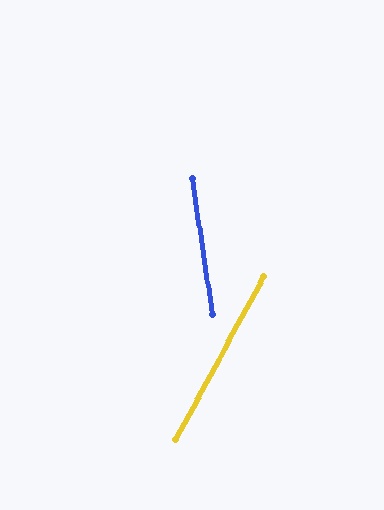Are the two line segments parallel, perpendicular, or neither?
Neither parallel nor perpendicular — they differ by about 37°.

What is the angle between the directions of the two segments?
Approximately 37 degrees.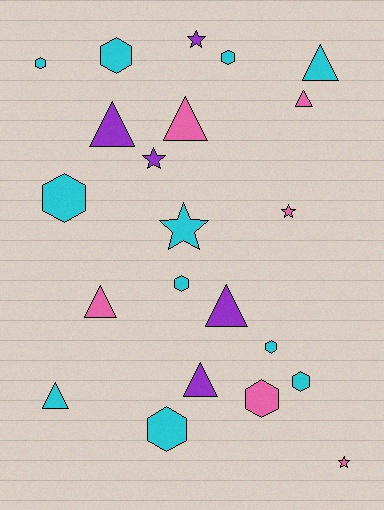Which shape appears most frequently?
Hexagon, with 9 objects.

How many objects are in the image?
There are 22 objects.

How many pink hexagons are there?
There is 1 pink hexagon.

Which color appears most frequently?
Cyan, with 11 objects.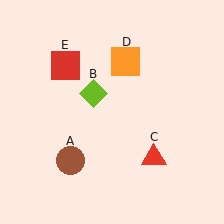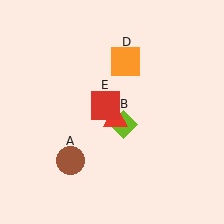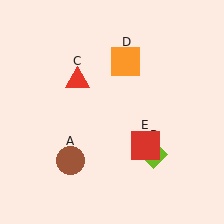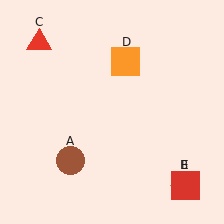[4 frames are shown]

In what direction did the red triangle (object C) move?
The red triangle (object C) moved up and to the left.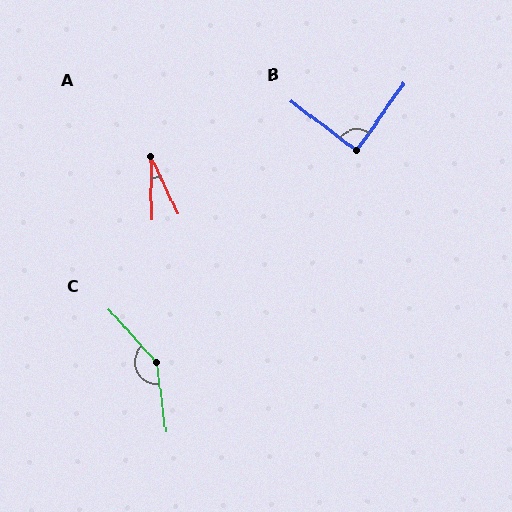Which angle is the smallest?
A, at approximately 24 degrees.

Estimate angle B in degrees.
Approximately 88 degrees.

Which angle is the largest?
C, at approximately 146 degrees.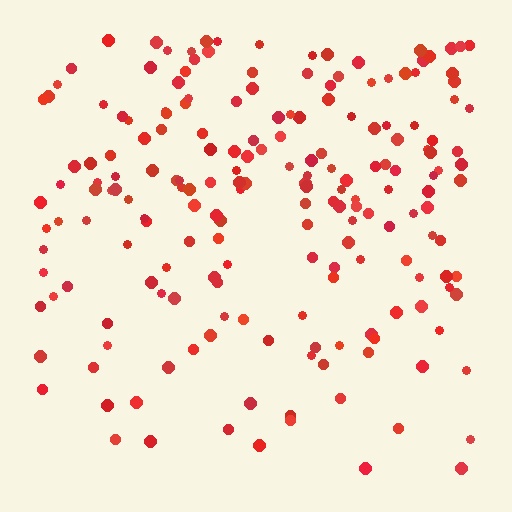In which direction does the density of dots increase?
From bottom to top, with the top side densest.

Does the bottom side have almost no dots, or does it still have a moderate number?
Still a moderate number, just noticeably fewer than the top.